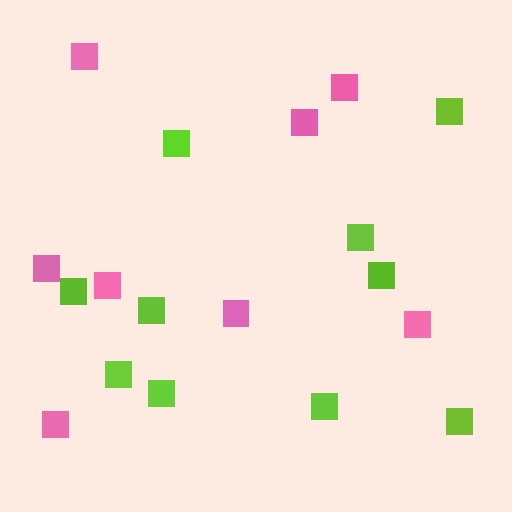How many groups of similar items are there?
There are 2 groups: one group of pink squares (8) and one group of lime squares (10).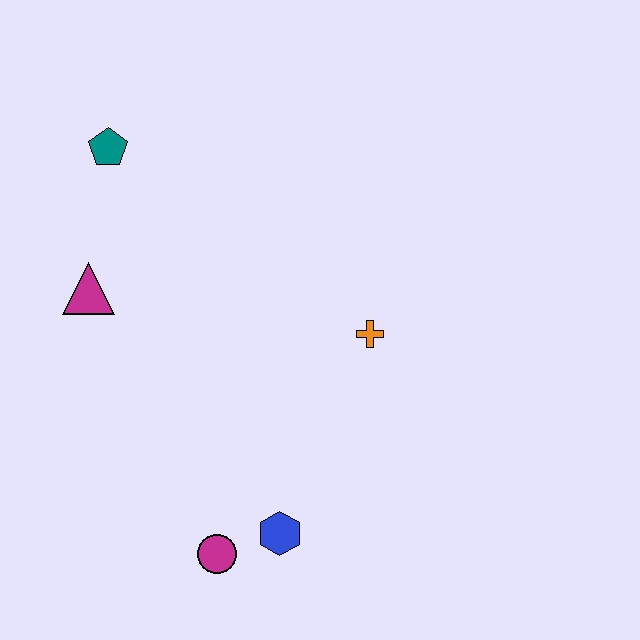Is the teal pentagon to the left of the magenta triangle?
No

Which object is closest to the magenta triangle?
The teal pentagon is closest to the magenta triangle.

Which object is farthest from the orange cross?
The teal pentagon is farthest from the orange cross.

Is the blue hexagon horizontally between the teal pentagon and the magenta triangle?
No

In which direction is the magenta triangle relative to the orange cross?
The magenta triangle is to the left of the orange cross.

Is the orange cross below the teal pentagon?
Yes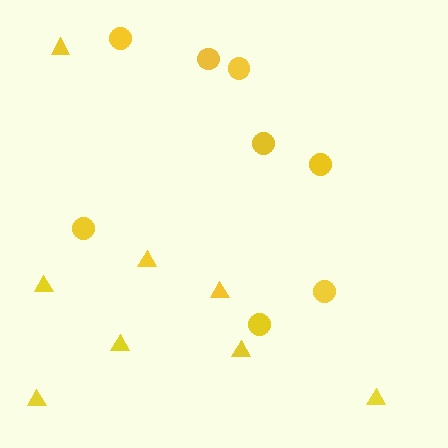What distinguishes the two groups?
There are 2 groups: one group of triangles (8) and one group of circles (8).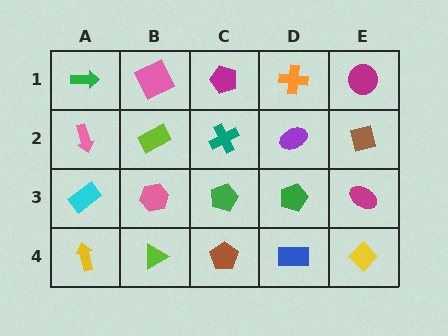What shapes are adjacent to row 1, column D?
A purple ellipse (row 2, column D), a magenta pentagon (row 1, column C), a magenta circle (row 1, column E).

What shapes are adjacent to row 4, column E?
A magenta ellipse (row 3, column E), a blue rectangle (row 4, column D).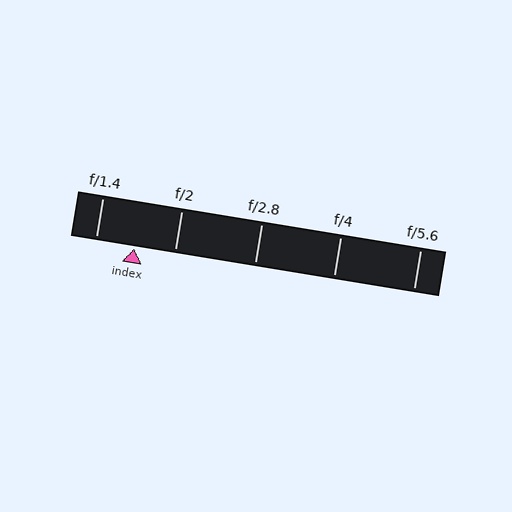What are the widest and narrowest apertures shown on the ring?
The widest aperture shown is f/1.4 and the narrowest is f/5.6.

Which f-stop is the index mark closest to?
The index mark is closest to f/1.4.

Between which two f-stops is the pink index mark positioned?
The index mark is between f/1.4 and f/2.